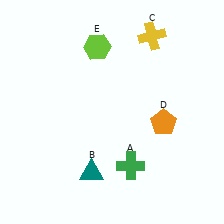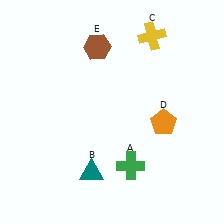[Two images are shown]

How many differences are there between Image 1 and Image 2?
There is 1 difference between the two images.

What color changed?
The hexagon (E) changed from lime in Image 1 to brown in Image 2.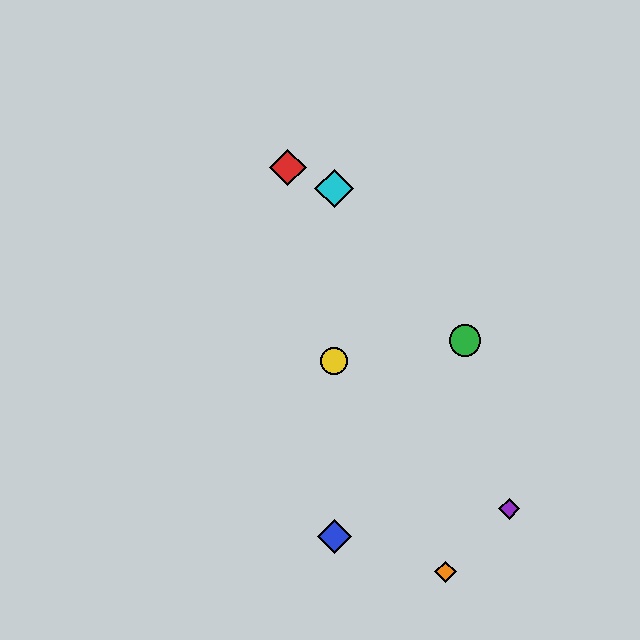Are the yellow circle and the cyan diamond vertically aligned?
Yes, both are at x≈334.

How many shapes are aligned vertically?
3 shapes (the blue diamond, the yellow circle, the cyan diamond) are aligned vertically.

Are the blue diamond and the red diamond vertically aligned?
No, the blue diamond is at x≈334 and the red diamond is at x≈288.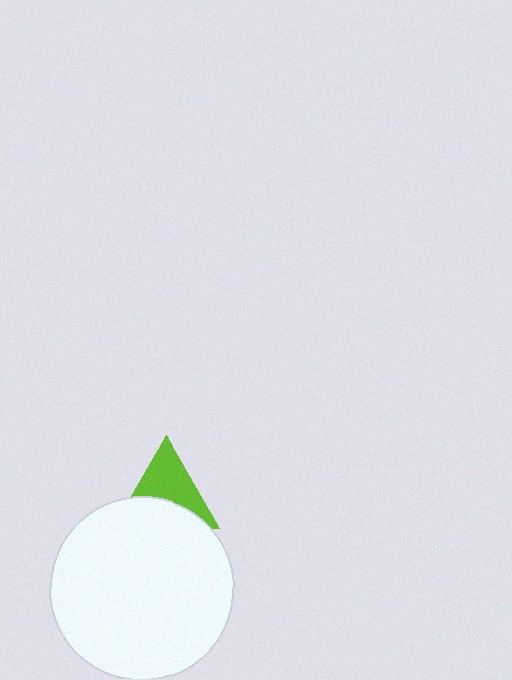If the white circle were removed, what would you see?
You would see the complete lime triangle.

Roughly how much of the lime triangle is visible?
About half of it is visible (roughly 56%).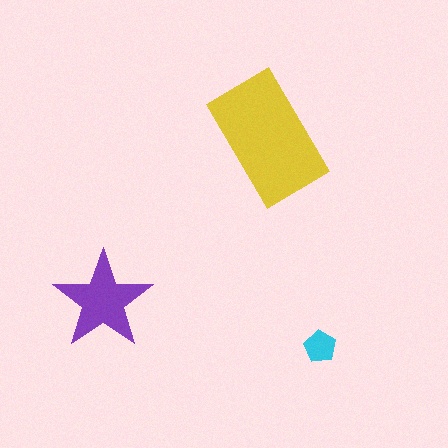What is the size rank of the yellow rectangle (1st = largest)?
1st.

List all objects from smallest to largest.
The cyan pentagon, the purple star, the yellow rectangle.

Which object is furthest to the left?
The purple star is leftmost.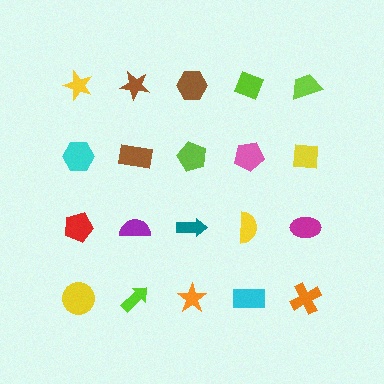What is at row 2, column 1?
A cyan hexagon.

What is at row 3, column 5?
A magenta ellipse.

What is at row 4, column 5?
An orange cross.